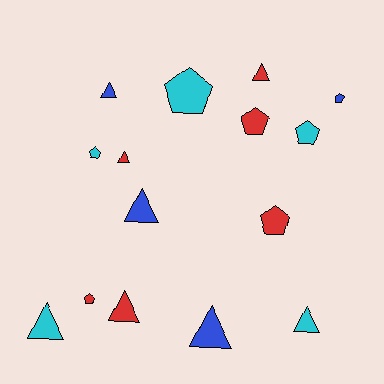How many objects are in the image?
There are 15 objects.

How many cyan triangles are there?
There are 2 cyan triangles.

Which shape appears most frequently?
Triangle, with 8 objects.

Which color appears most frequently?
Red, with 6 objects.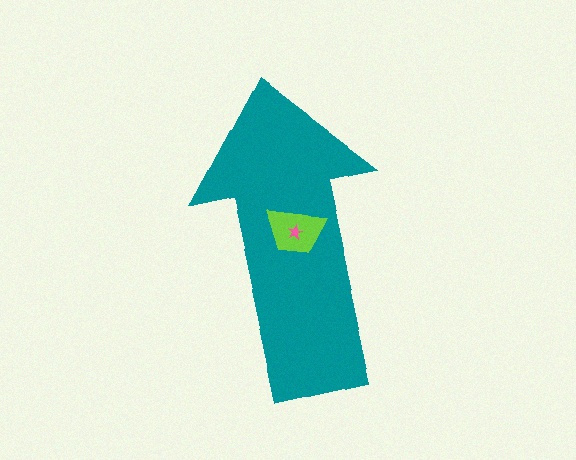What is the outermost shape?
The teal arrow.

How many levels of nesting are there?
3.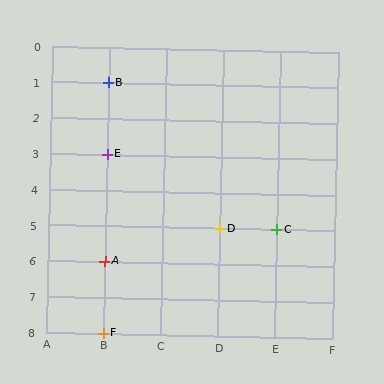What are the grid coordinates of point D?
Point D is at grid coordinates (D, 5).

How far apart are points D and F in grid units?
Points D and F are 2 columns and 3 rows apart (about 3.6 grid units diagonally).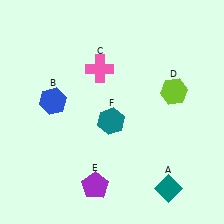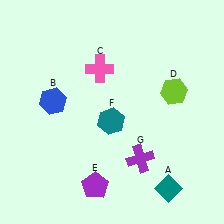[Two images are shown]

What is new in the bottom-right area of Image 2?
A purple cross (G) was added in the bottom-right area of Image 2.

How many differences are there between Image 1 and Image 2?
There is 1 difference between the two images.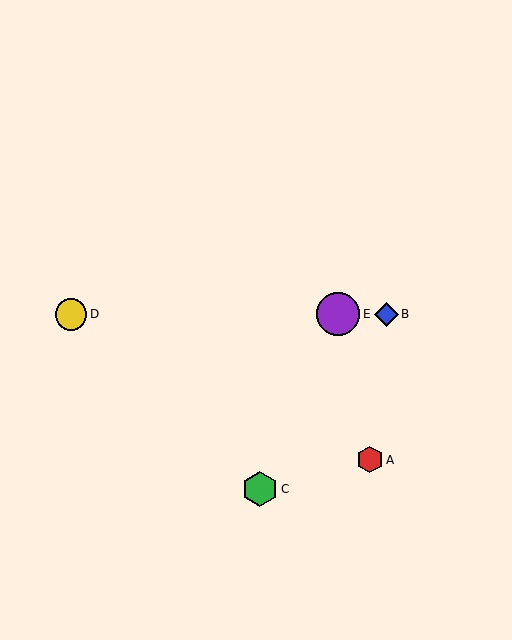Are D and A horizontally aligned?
No, D is at y≈314 and A is at y≈460.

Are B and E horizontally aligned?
Yes, both are at y≈314.